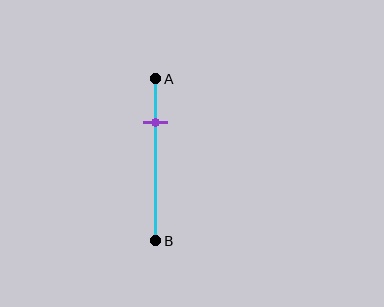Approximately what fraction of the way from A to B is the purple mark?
The purple mark is approximately 25% of the way from A to B.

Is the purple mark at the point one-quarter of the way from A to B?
Yes, the mark is approximately at the one-quarter point.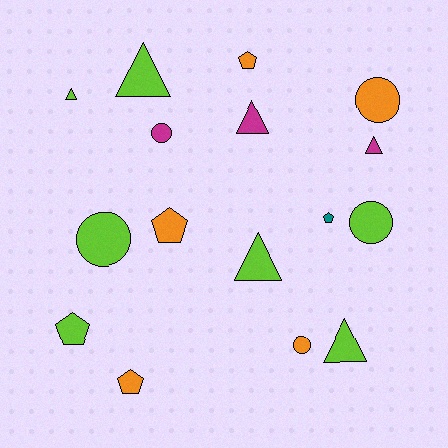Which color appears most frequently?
Lime, with 7 objects.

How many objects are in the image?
There are 16 objects.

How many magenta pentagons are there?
There are no magenta pentagons.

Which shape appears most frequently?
Triangle, with 6 objects.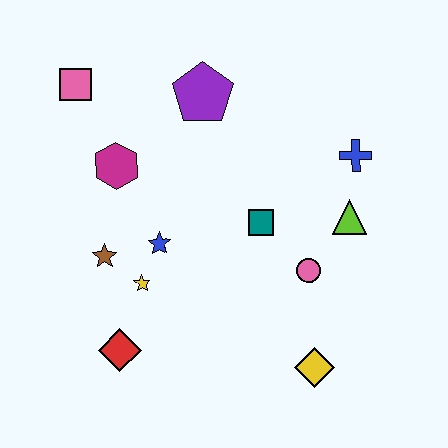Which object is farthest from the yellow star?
The blue cross is farthest from the yellow star.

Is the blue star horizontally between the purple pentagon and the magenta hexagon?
Yes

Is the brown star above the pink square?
No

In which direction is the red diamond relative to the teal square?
The red diamond is to the left of the teal square.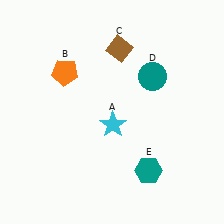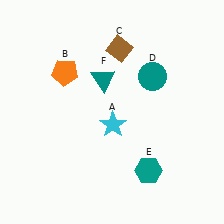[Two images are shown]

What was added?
A teal triangle (F) was added in Image 2.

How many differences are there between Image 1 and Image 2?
There is 1 difference between the two images.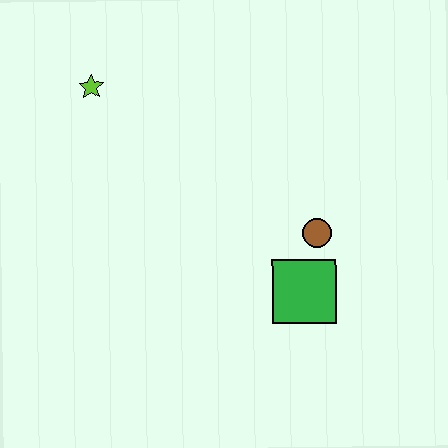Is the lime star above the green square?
Yes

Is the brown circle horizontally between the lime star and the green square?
No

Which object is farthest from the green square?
The lime star is farthest from the green square.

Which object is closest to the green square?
The brown circle is closest to the green square.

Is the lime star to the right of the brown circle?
No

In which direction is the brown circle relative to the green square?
The brown circle is above the green square.